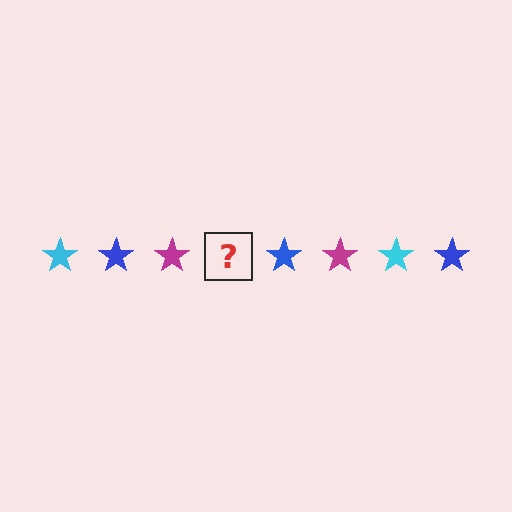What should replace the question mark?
The question mark should be replaced with a cyan star.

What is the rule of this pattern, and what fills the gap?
The rule is that the pattern cycles through cyan, blue, magenta stars. The gap should be filled with a cyan star.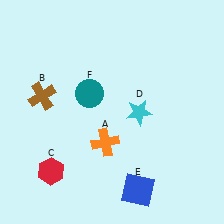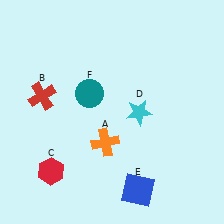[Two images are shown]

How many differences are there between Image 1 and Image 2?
There is 1 difference between the two images.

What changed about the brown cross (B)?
In Image 1, B is brown. In Image 2, it changed to red.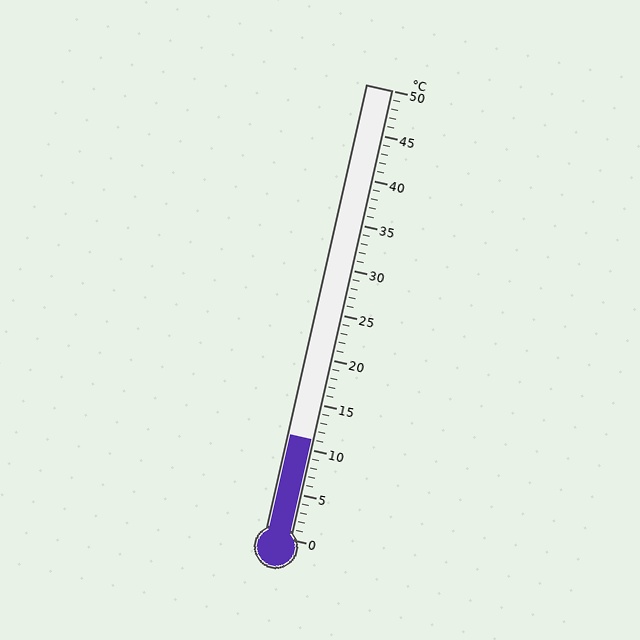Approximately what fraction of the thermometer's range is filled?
The thermometer is filled to approximately 20% of its range.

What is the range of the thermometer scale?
The thermometer scale ranges from 0°C to 50°C.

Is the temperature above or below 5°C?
The temperature is above 5°C.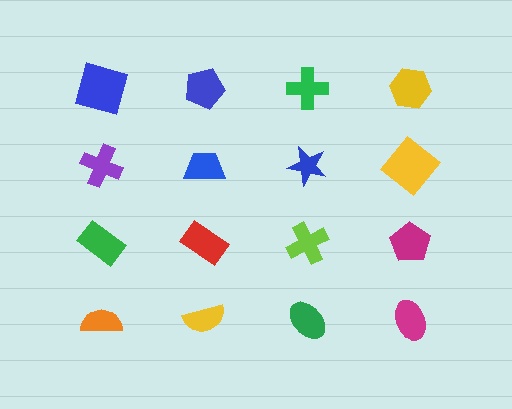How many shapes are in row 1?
4 shapes.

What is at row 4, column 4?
A magenta ellipse.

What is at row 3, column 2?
A red rectangle.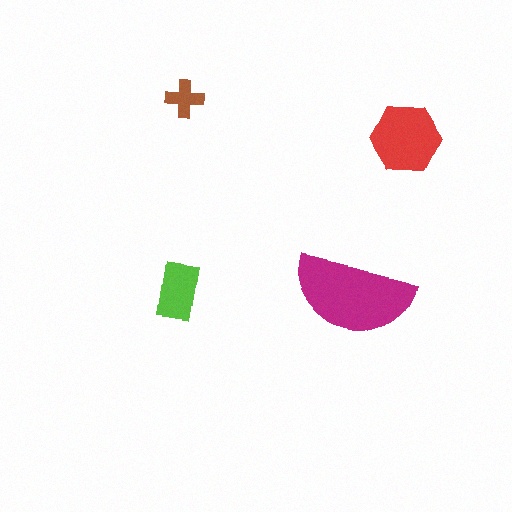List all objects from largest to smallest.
The magenta semicircle, the red hexagon, the lime rectangle, the brown cross.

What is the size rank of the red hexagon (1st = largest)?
2nd.